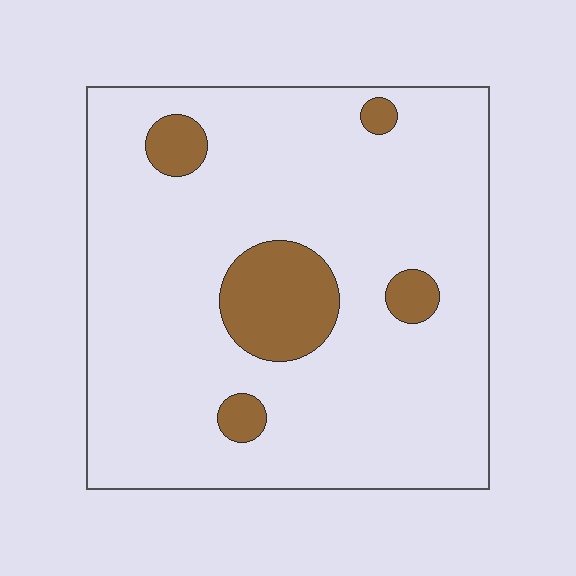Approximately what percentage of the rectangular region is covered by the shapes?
Approximately 10%.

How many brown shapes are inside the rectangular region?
5.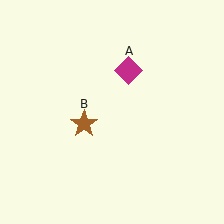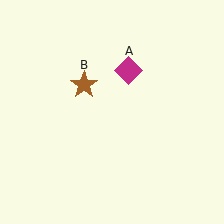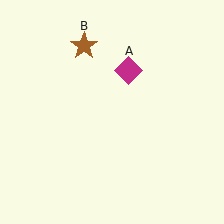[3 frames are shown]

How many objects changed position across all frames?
1 object changed position: brown star (object B).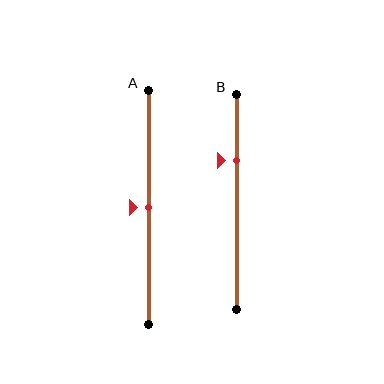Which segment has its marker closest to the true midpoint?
Segment A has its marker closest to the true midpoint.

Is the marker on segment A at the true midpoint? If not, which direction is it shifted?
Yes, the marker on segment A is at the true midpoint.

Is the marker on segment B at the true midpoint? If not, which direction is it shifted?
No, the marker on segment B is shifted upward by about 19% of the segment length.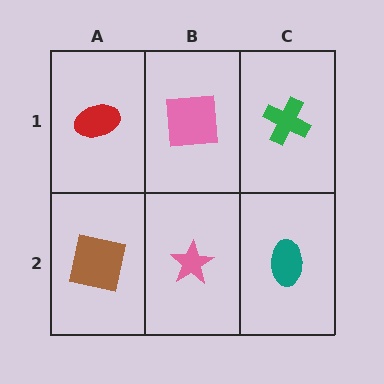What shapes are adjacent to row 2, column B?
A pink square (row 1, column B), a brown square (row 2, column A), a teal ellipse (row 2, column C).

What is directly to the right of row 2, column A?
A pink star.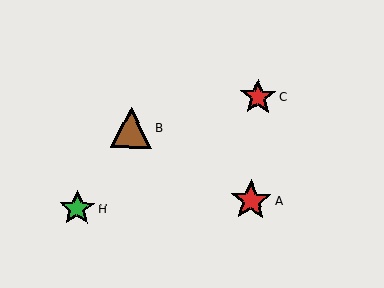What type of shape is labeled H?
Shape H is a green star.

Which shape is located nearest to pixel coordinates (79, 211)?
The green star (labeled H) at (77, 209) is nearest to that location.